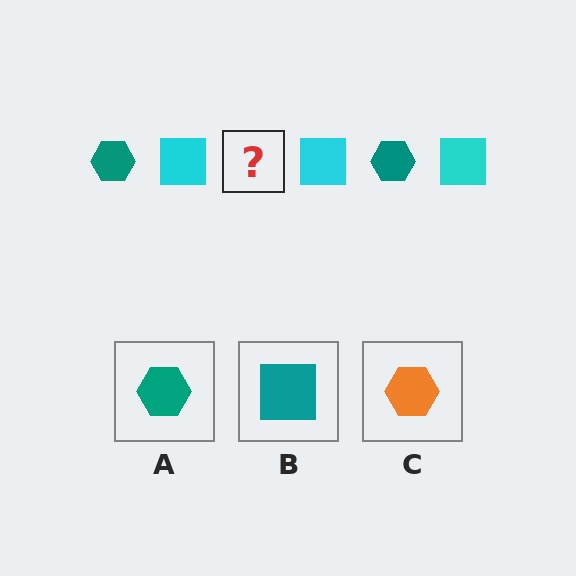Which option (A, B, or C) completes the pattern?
A.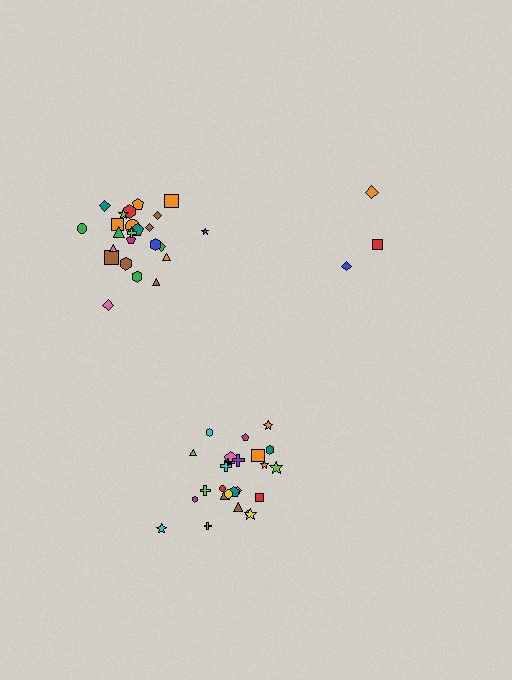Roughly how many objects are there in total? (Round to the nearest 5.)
Roughly 55 objects in total.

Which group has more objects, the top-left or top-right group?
The top-left group.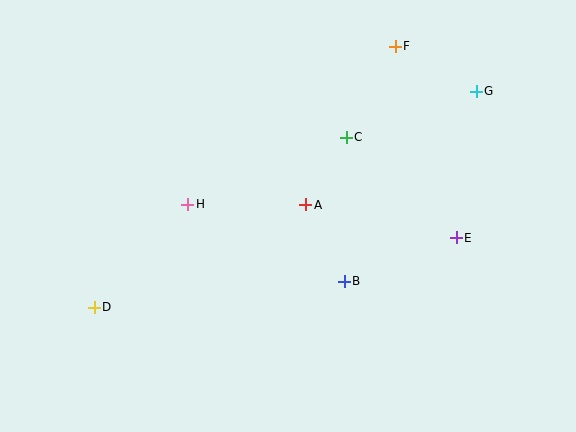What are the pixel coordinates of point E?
Point E is at (456, 238).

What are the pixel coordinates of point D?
Point D is at (94, 307).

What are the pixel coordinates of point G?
Point G is at (476, 91).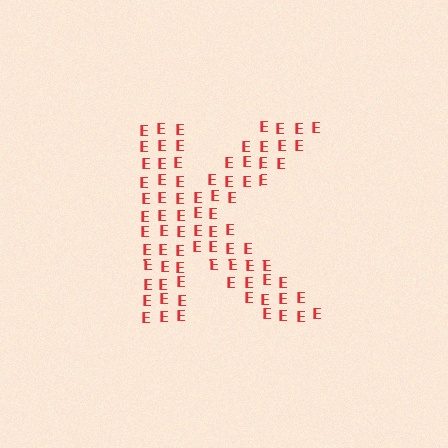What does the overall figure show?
The overall figure shows the letter K.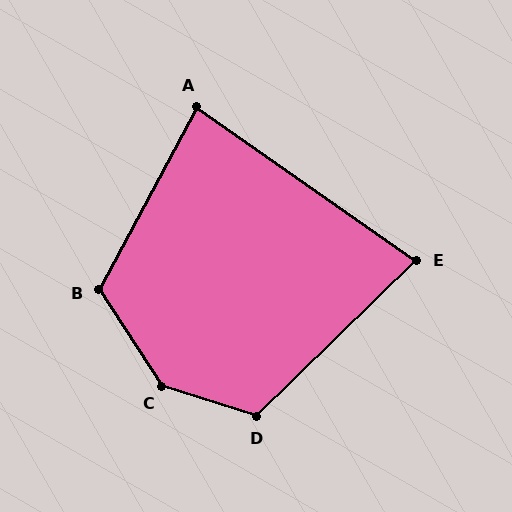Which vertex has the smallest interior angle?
E, at approximately 79 degrees.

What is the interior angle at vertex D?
Approximately 118 degrees (obtuse).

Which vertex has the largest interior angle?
C, at approximately 141 degrees.